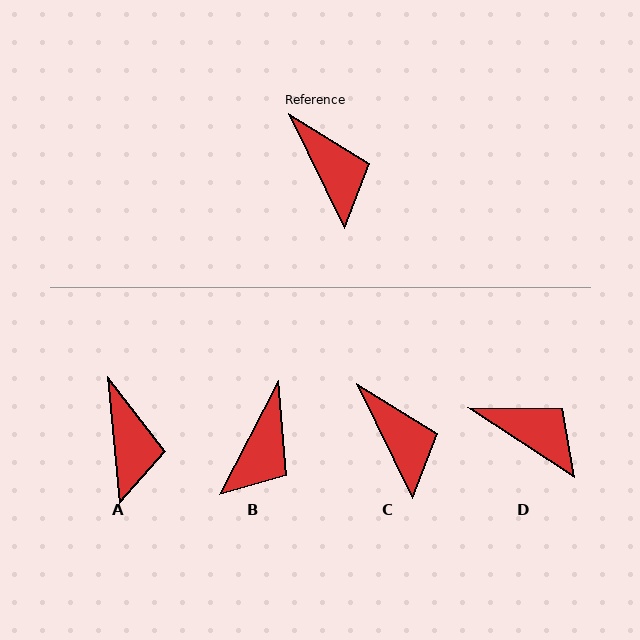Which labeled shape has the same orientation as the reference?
C.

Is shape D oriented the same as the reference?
No, it is off by about 31 degrees.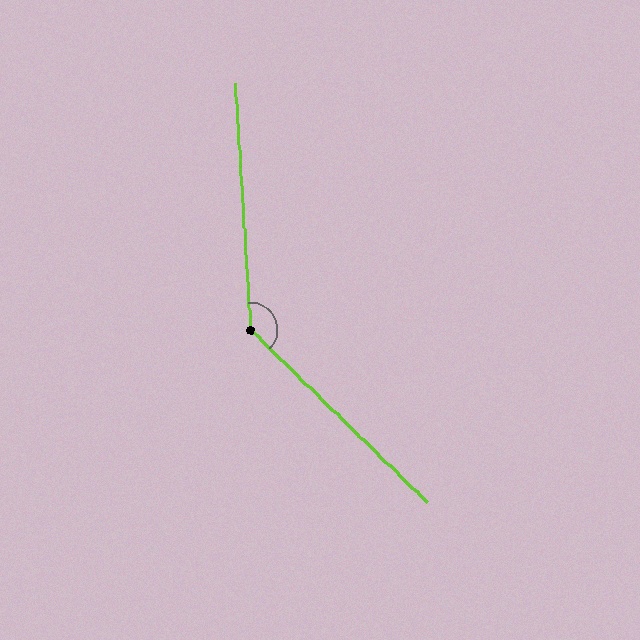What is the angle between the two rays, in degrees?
Approximately 138 degrees.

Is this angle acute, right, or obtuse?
It is obtuse.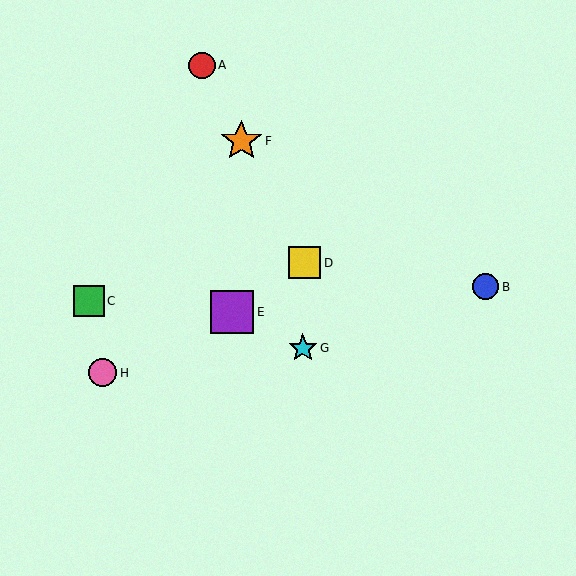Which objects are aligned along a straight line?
Objects A, D, F are aligned along a straight line.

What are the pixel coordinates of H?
Object H is at (103, 373).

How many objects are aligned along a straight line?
3 objects (A, D, F) are aligned along a straight line.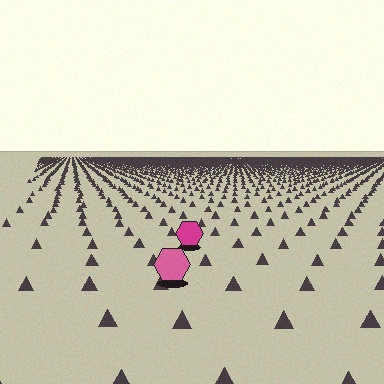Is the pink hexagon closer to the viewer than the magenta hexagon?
Yes. The pink hexagon is closer — you can tell from the texture gradient: the ground texture is coarser near it.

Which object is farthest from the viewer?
The magenta hexagon is farthest from the viewer. It appears smaller and the ground texture around it is denser.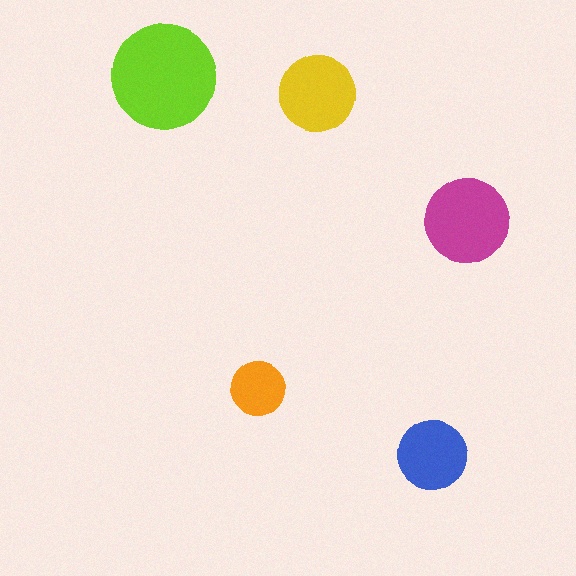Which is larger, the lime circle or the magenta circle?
The lime one.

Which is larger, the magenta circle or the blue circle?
The magenta one.